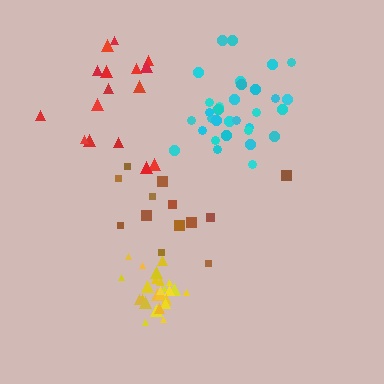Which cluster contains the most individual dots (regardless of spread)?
Cyan (32).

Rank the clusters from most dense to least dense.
yellow, cyan, brown, red.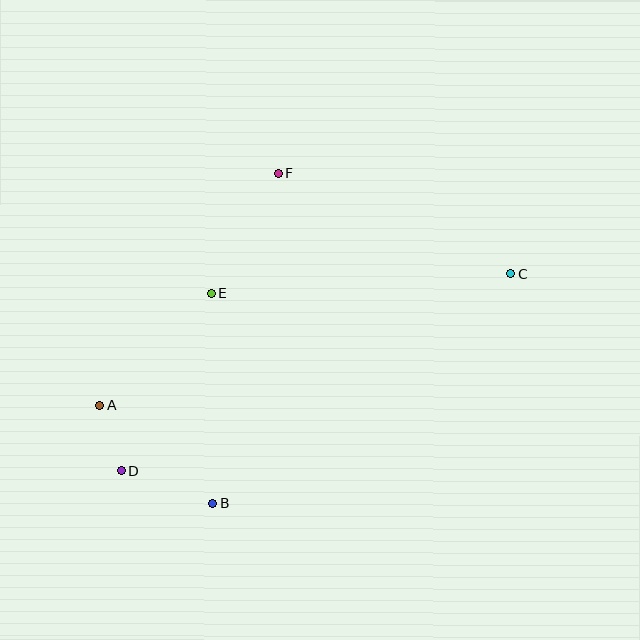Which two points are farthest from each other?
Points C and D are farthest from each other.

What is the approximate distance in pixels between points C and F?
The distance between C and F is approximately 254 pixels.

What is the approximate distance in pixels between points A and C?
The distance between A and C is approximately 432 pixels.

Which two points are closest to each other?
Points A and D are closest to each other.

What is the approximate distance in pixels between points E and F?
The distance between E and F is approximately 137 pixels.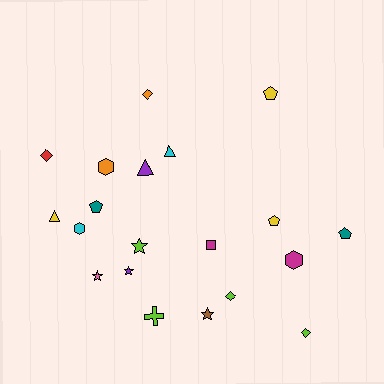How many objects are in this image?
There are 20 objects.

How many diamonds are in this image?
There are 4 diamonds.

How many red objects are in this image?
There is 1 red object.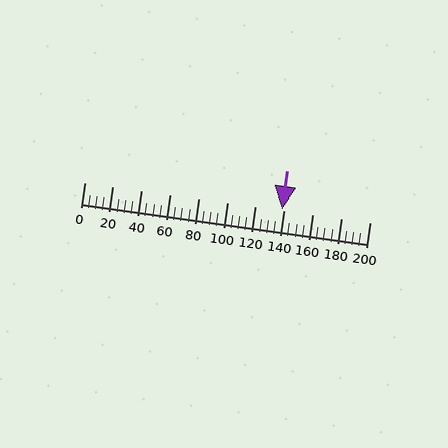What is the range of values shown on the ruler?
The ruler shows values from 0 to 200.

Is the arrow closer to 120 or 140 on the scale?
The arrow is closer to 140.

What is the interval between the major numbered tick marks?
The major tick marks are spaced 20 units apart.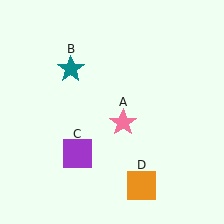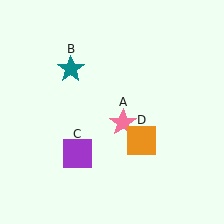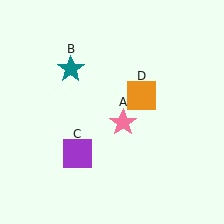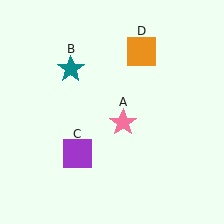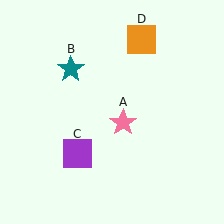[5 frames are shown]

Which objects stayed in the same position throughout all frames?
Pink star (object A) and teal star (object B) and purple square (object C) remained stationary.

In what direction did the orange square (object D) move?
The orange square (object D) moved up.